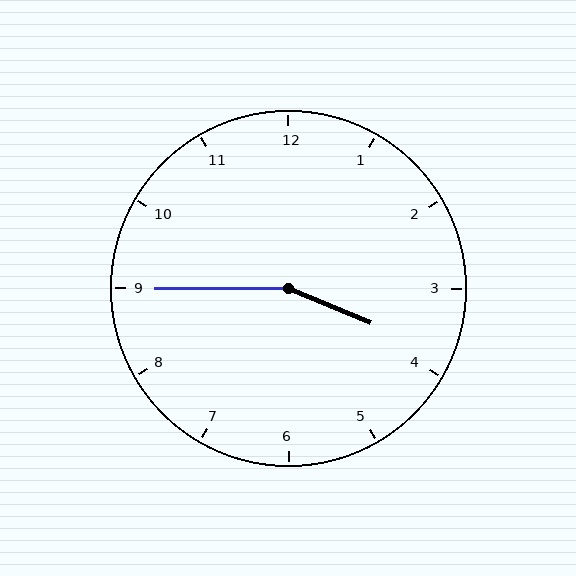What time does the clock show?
3:45.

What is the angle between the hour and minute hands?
Approximately 158 degrees.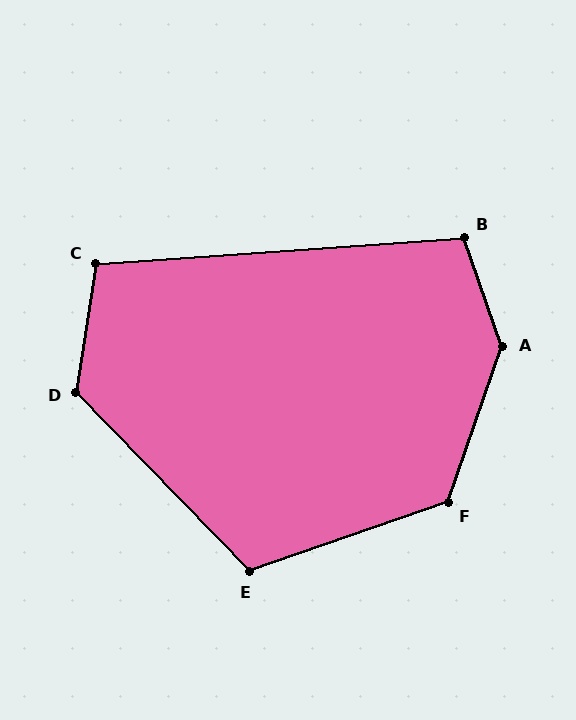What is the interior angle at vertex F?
Approximately 128 degrees (obtuse).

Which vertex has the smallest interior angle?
C, at approximately 103 degrees.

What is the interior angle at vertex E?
Approximately 115 degrees (obtuse).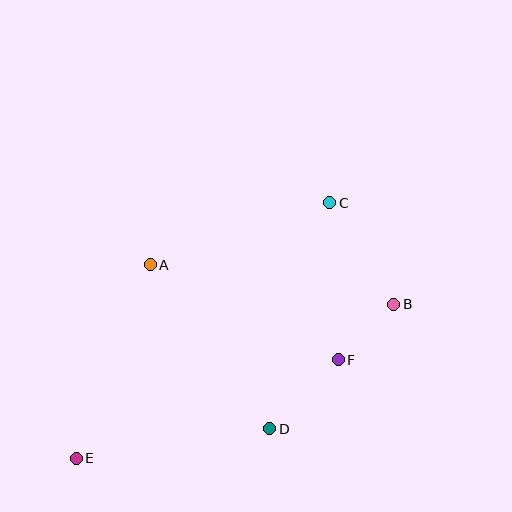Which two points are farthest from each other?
Points C and E are farthest from each other.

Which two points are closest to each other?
Points B and F are closest to each other.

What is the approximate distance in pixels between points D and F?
The distance between D and F is approximately 98 pixels.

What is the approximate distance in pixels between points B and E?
The distance between B and E is approximately 353 pixels.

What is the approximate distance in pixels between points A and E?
The distance between A and E is approximately 207 pixels.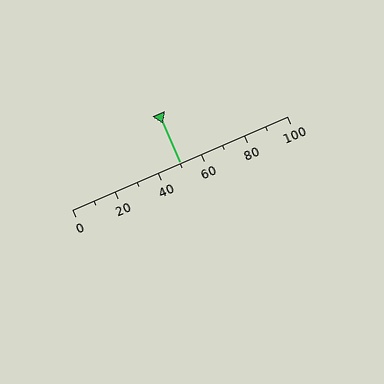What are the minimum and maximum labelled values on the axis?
The axis runs from 0 to 100.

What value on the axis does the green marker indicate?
The marker indicates approximately 50.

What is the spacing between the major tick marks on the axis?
The major ticks are spaced 20 apart.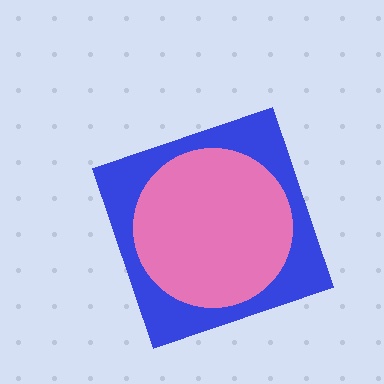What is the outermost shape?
The blue diamond.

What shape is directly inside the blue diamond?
The pink circle.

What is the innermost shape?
The pink circle.